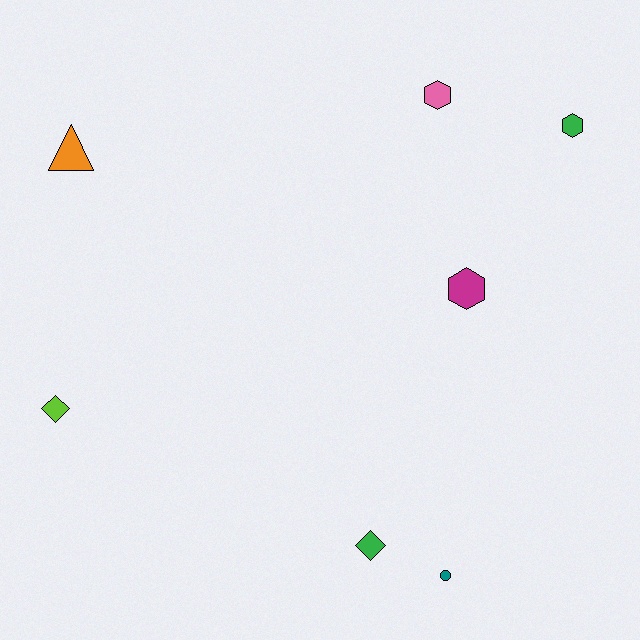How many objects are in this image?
There are 7 objects.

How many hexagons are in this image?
There are 3 hexagons.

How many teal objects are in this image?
There is 1 teal object.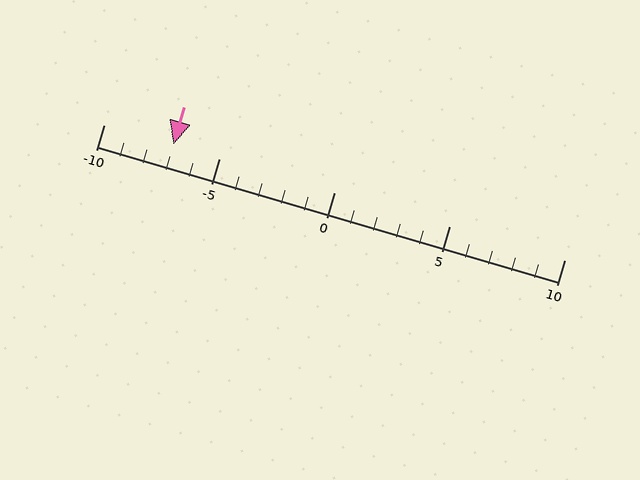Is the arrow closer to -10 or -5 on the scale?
The arrow is closer to -5.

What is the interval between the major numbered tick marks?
The major tick marks are spaced 5 units apart.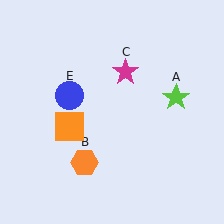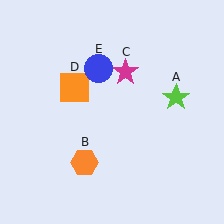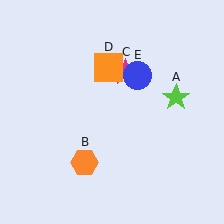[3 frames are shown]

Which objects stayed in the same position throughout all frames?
Lime star (object A) and orange hexagon (object B) and magenta star (object C) remained stationary.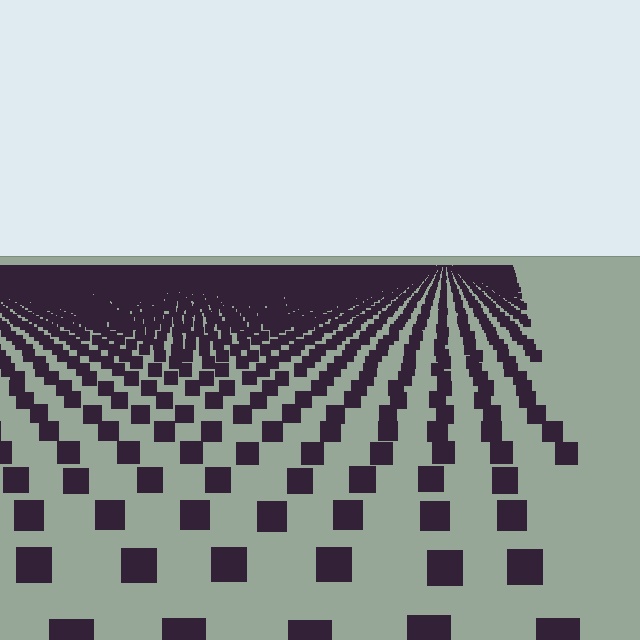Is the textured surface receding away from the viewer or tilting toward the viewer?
The surface is receding away from the viewer. Texture elements get smaller and denser toward the top.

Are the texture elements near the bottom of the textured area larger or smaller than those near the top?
Larger. Near the bottom, elements are closer to the viewer and appear at a bigger on-screen size.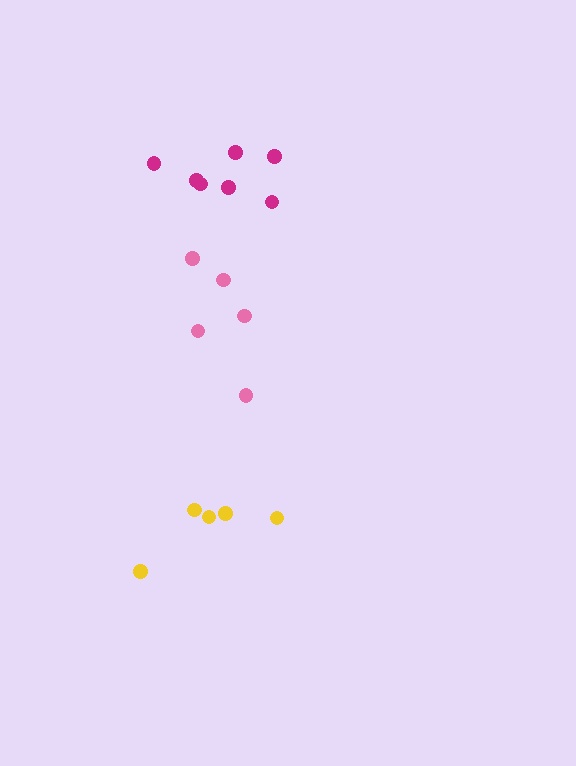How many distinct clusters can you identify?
There are 3 distinct clusters.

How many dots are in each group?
Group 1: 5 dots, Group 2: 7 dots, Group 3: 5 dots (17 total).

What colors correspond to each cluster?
The clusters are colored: pink, magenta, yellow.